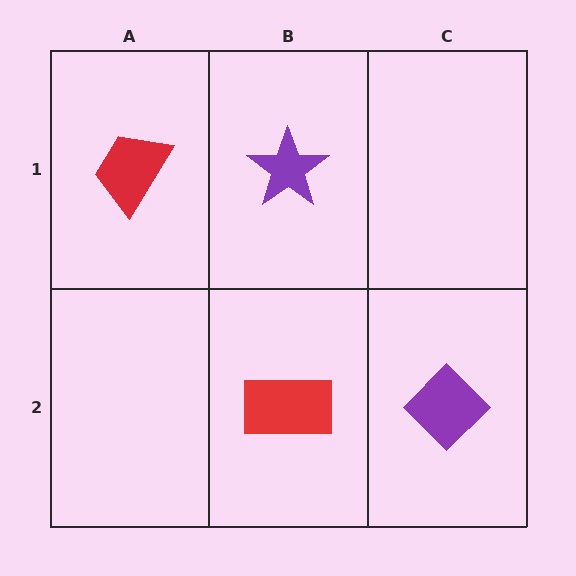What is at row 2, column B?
A red rectangle.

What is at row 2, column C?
A purple diamond.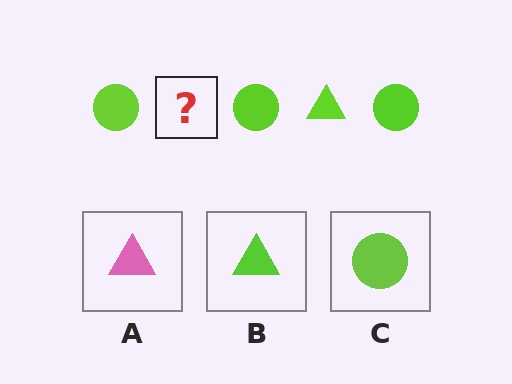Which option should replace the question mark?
Option B.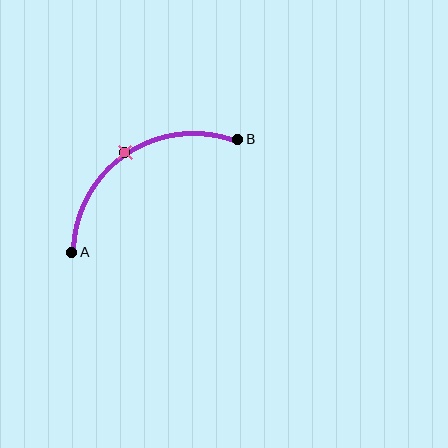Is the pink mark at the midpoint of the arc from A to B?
Yes. The pink mark lies on the arc at equal arc-length from both A and B — it is the arc midpoint.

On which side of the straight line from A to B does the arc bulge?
The arc bulges above and to the left of the straight line connecting A and B.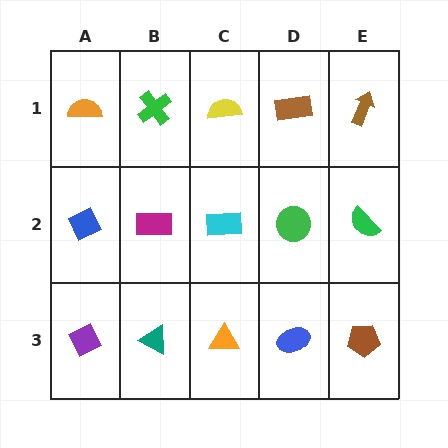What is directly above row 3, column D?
A green circle.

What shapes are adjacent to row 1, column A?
A blue diamond (row 2, column A), a green cross (row 1, column B).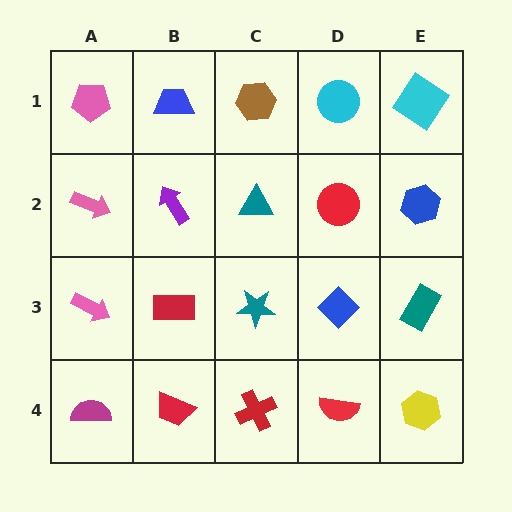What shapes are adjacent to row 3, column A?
A pink arrow (row 2, column A), a magenta semicircle (row 4, column A), a red rectangle (row 3, column B).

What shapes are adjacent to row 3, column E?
A blue hexagon (row 2, column E), a yellow hexagon (row 4, column E), a blue diamond (row 3, column D).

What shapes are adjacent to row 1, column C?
A teal triangle (row 2, column C), a blue trapezoid (row 1, column B), a cyan circle (row 1, column D).